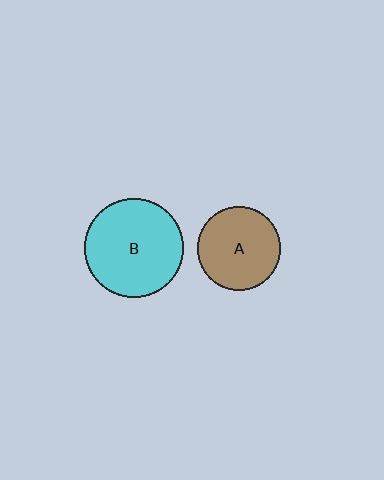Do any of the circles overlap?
No, none of the circles overlap.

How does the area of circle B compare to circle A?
Approximately 1.4 times.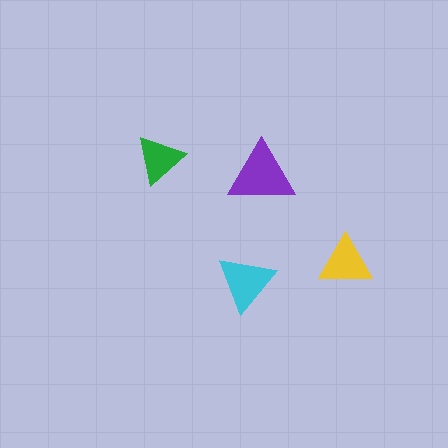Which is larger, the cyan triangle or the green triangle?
The cyan one.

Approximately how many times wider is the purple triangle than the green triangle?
About 1.5 times wider.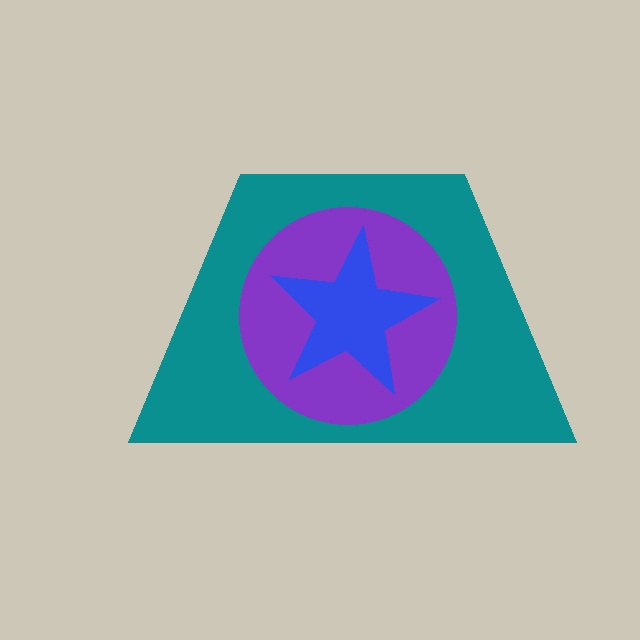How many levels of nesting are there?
3.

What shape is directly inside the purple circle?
The blue star.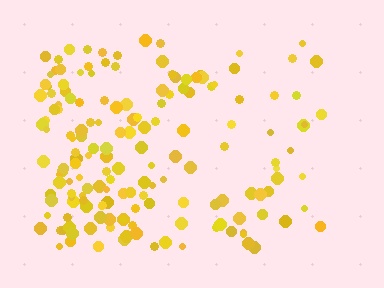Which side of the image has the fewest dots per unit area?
The right.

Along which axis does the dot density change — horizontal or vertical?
Horizontal.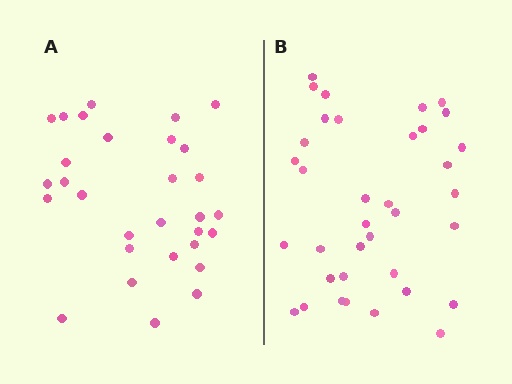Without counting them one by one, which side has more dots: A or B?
Region B (the right region) has more dots.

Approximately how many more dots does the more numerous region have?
Region B has about 6 more dots than region A.